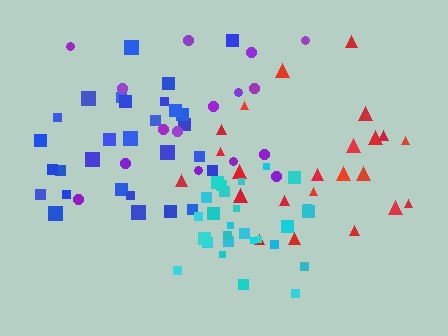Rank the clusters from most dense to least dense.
cyan, blue, red, purple.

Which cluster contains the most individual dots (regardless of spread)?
Blue (29).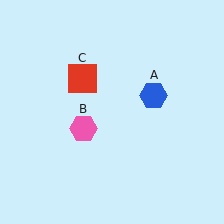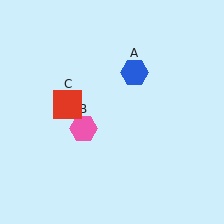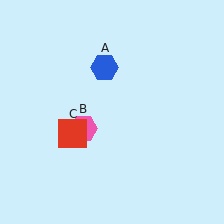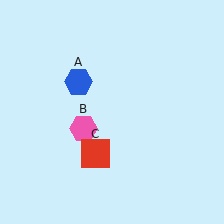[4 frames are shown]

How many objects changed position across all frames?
2 objects changed position: blue hexagon (object A), red square (object C).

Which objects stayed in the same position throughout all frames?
Pink hexagon (object B) remained stationary.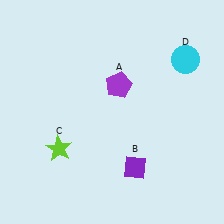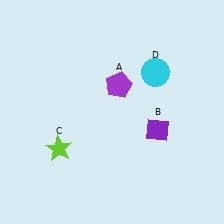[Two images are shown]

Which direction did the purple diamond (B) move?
The purple diamond (B) moved up.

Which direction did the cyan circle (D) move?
The cyan circle (D) moved left.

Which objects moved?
The objects that moved are: the purple diamond (B), the cyan circle (D).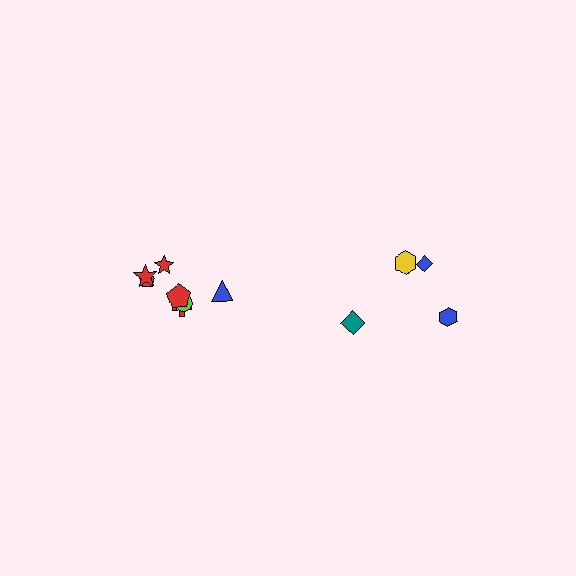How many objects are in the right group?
There are 4 objects.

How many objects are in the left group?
There are 7 objects.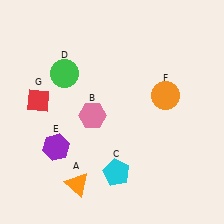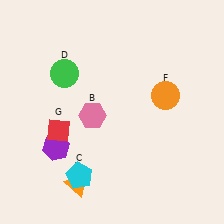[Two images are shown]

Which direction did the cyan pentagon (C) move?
The cyan pentagon (C) moved left.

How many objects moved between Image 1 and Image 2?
2 objects moved between the two images.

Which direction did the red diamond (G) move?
The red diamond (G) moved down.